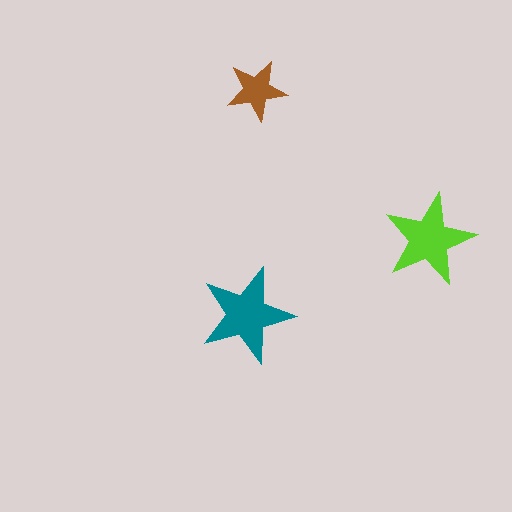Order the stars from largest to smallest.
the teal one, the lime one, the brown one.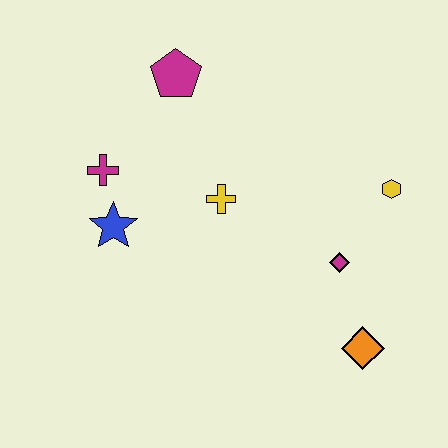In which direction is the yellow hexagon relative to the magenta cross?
The yellow hexagon is to the right of the magenta cross.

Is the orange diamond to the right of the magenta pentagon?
Yes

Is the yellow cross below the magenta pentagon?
Yes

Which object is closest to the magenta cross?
The blue star is closest to the magenta cross.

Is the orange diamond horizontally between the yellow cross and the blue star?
No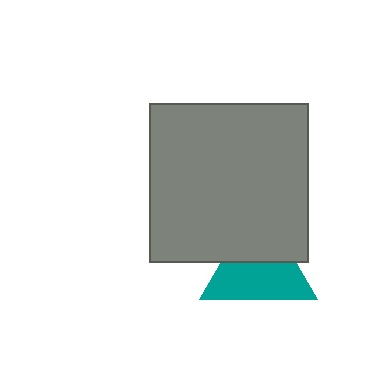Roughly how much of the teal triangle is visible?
About half of it is visible (roughly 58%).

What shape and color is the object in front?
The object in front is a gray square.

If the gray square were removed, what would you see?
You would see the complete teal triangle.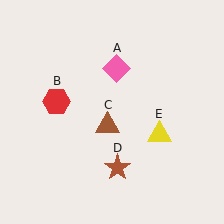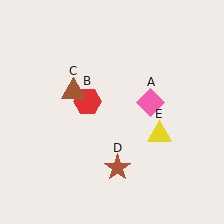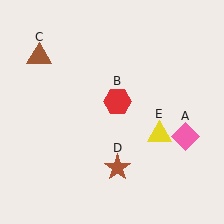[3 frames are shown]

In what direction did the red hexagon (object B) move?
The red hexagon (object B) moved right.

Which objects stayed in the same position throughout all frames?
Brown star (object D) and yellow triangle (object E) remained stationary.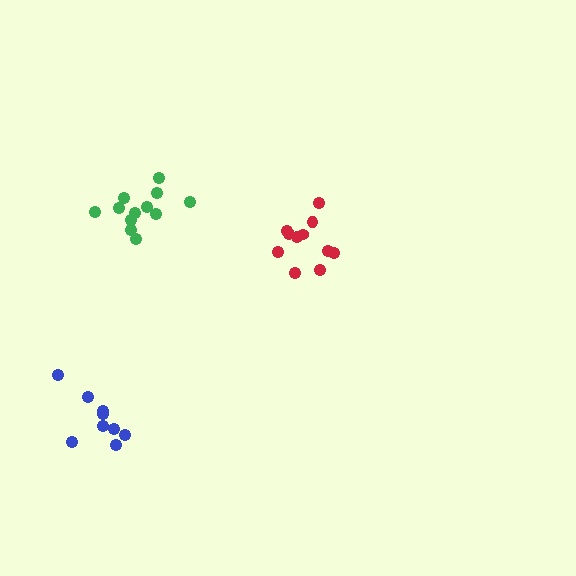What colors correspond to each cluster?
The clusters are colored: blue, red, green.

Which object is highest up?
The green cluster is topmost.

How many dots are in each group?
Group 1: 9 dots, Group 2: 11 dots, Group 3: 12 dots (32 total).